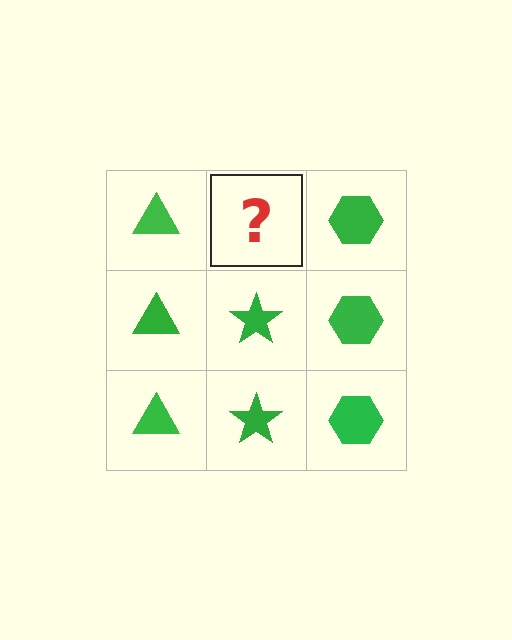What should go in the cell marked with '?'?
The missing cell should contain a green star.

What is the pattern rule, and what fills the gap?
The rule is that each column has a consistent shape. The gap should be filled with a green star.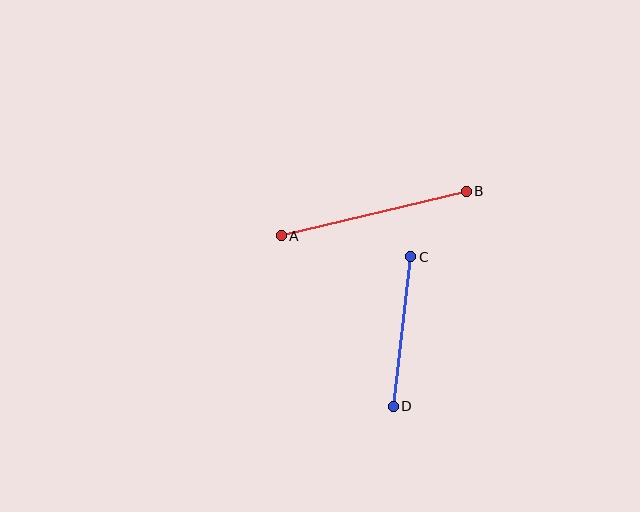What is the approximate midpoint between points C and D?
The midpoint is at approximately (402, 332) pixels.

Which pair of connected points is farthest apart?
Points A and B are farthest apart.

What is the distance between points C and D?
The distance is approximately 150 pixels.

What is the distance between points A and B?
The distance is approximately 190 pixels.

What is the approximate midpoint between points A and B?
The midpoint is at approximately (374, 214) pixels.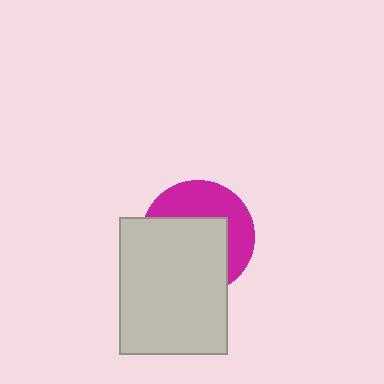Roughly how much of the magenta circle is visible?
A small part of it is visible (roughly 43%).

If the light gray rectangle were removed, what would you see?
You would see the complete magenta circle.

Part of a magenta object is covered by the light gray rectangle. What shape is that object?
It is a circle.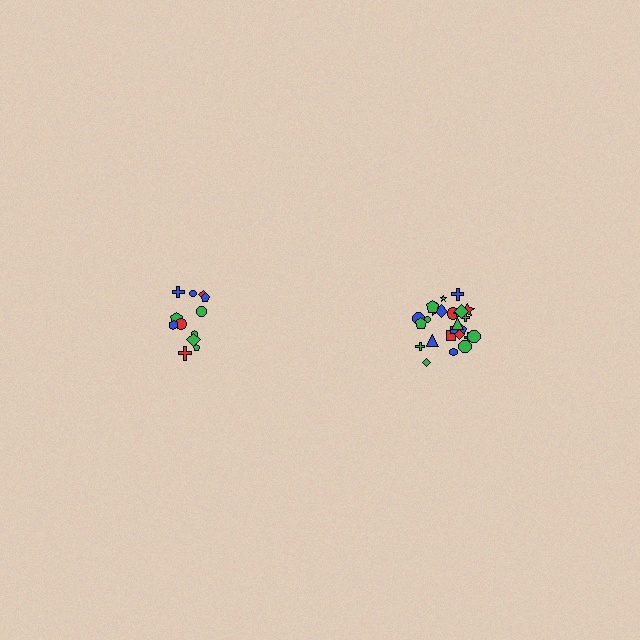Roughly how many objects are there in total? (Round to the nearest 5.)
Roughly 35 objects in total.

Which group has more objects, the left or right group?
The right group.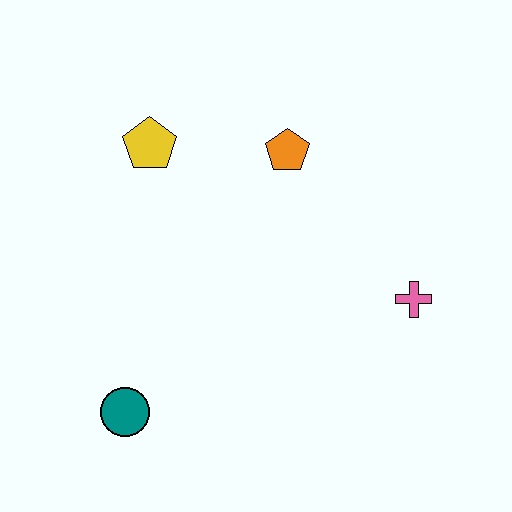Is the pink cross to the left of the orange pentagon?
No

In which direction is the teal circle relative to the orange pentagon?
The teal circle is below the orange pentagon.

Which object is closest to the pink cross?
The orange pentagon is closest to the pink cross.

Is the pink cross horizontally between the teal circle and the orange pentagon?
No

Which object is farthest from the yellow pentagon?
The pink cross is farthest from the yellow pentagon.